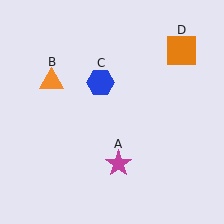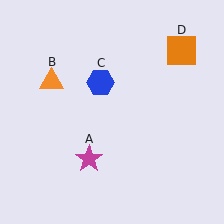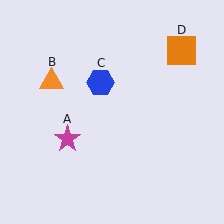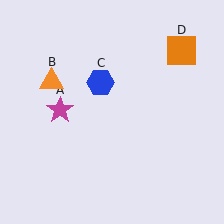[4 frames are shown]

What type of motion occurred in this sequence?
The magenta star (object A) rotated clockwise around the center of the scene.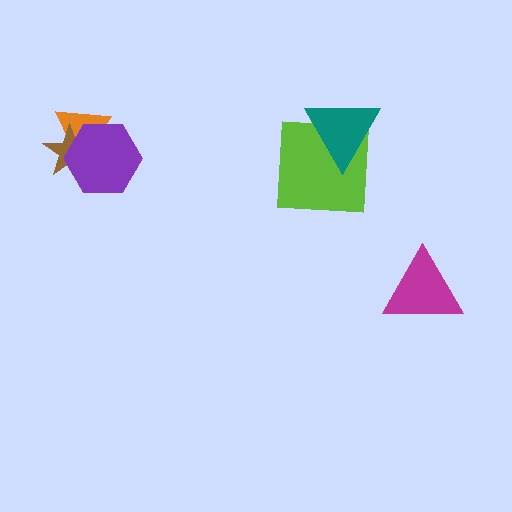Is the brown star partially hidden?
Yes, it is partially covered by another shape.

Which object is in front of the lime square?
The teal triangle is in front of the lime square.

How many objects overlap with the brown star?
2 objects overlap with the brown star.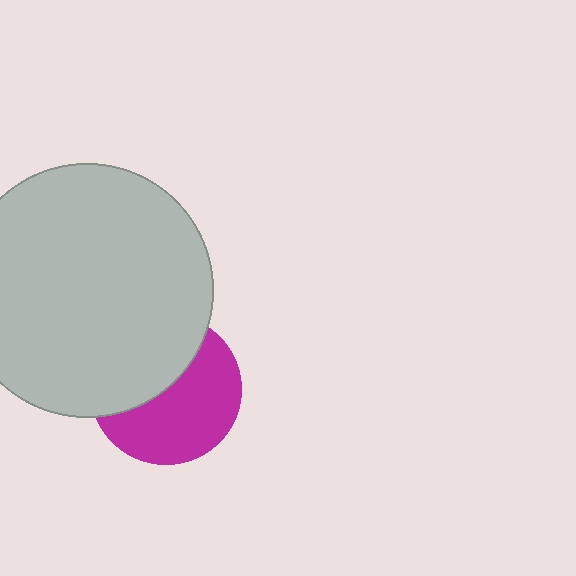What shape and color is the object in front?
The object in front is a light gray circle.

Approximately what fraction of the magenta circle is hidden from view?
Roughly 44% of the magenta circle is hidden behind the light gray circle.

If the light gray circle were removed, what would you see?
You would see the complete magenta circle.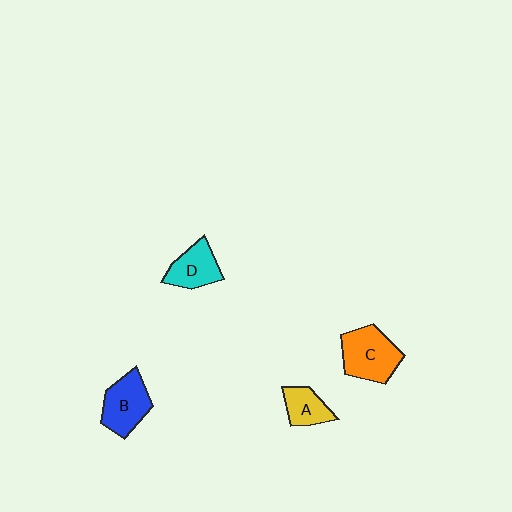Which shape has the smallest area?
Shape A (yellow).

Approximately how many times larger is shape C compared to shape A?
Approximately 1.8 times.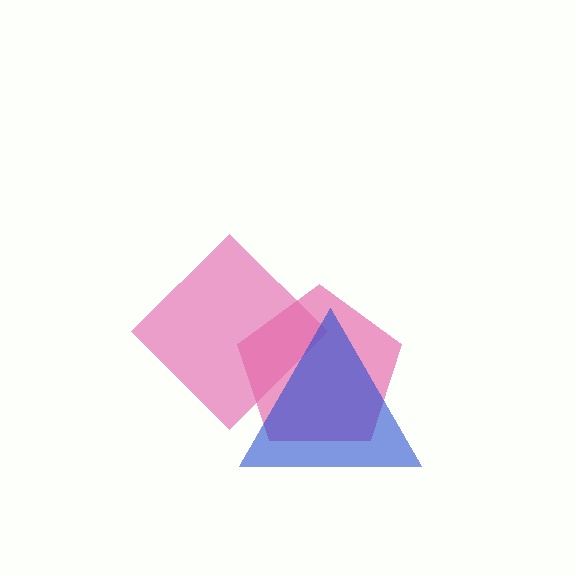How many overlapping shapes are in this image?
There are 3 overlapping shapes in the image.